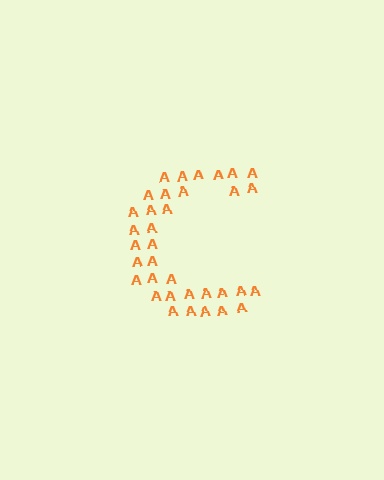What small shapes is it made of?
It is made of small letter A's.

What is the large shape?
The large shape is the letter C.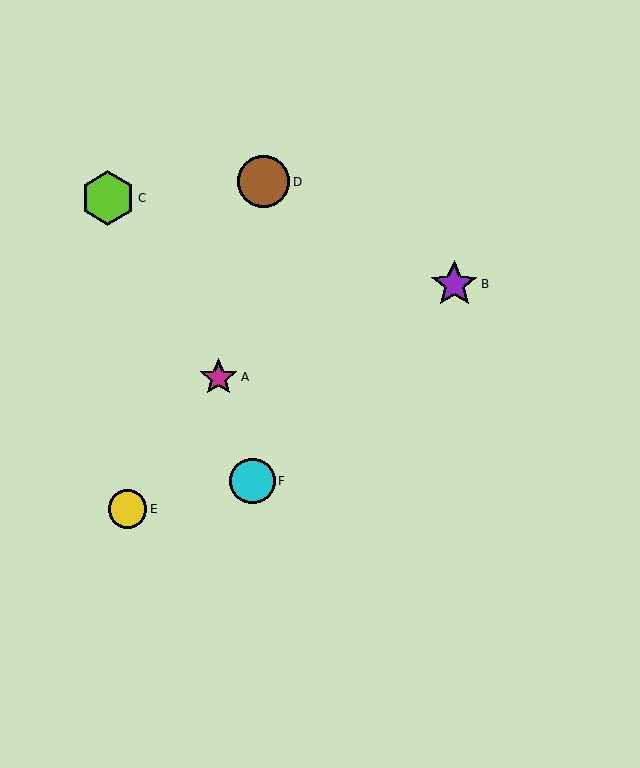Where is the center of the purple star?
The center of the purple star is at (454, 284).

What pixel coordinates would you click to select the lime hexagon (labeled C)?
Click at (108, 198) to select the lime hexagon C.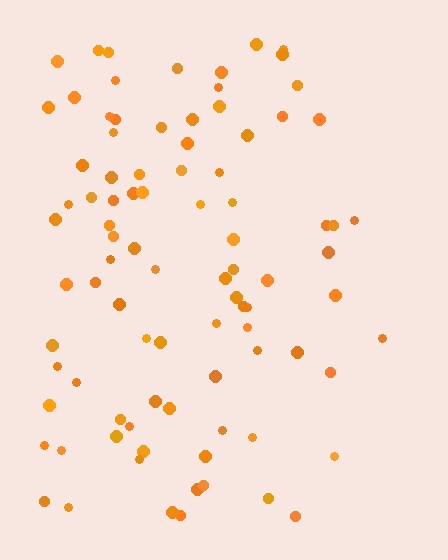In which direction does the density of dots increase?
From right to left, with the left side densest.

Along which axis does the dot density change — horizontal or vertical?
Horizontal.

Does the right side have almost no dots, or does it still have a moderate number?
Still a moderate number, just noticeably fewer than the left.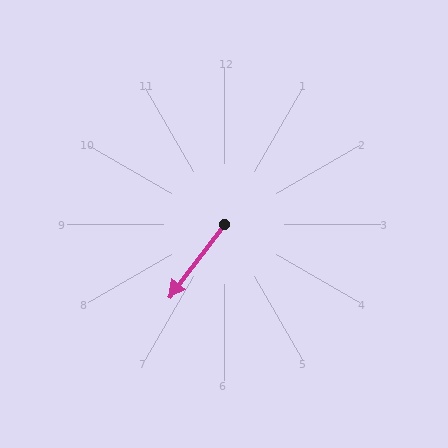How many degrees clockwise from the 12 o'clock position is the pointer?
Approximately 217 degrees.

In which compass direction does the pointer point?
Southwest.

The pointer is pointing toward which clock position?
Roughly 7 o'clock.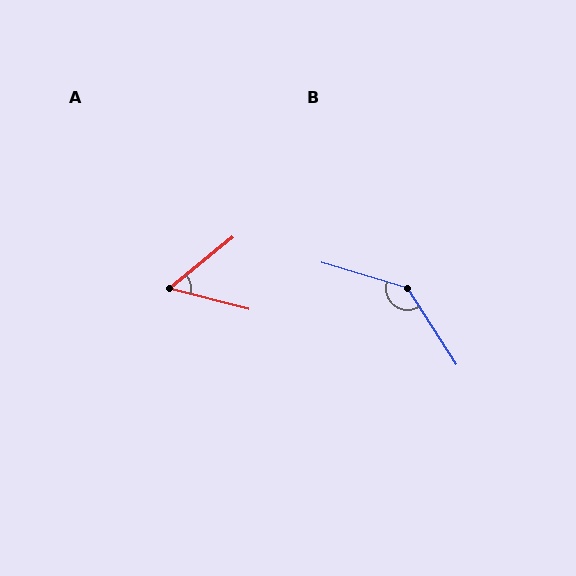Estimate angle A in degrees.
Approximately 54 degrees.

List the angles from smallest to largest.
A (54°), B (139°).